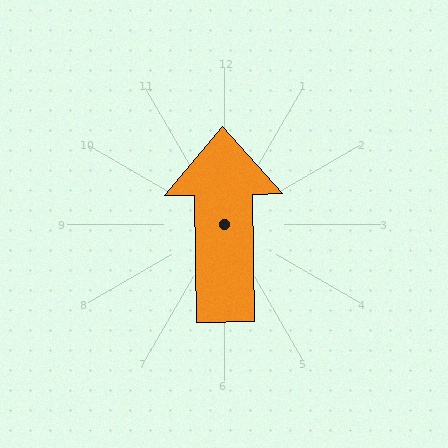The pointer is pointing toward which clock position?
Roughly 12 o'clock.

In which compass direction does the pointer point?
North.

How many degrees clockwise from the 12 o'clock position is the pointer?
Approximately 359 degrees.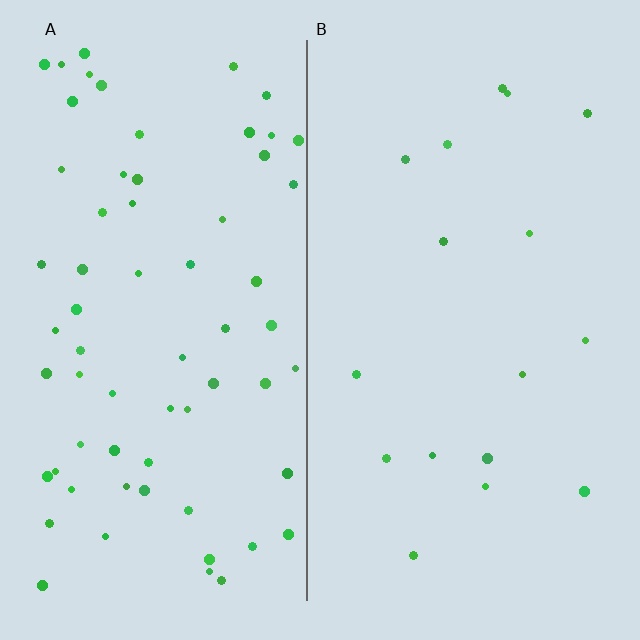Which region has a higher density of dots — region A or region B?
A (the left).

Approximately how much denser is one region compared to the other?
Approximately 3.9× — region A over region B.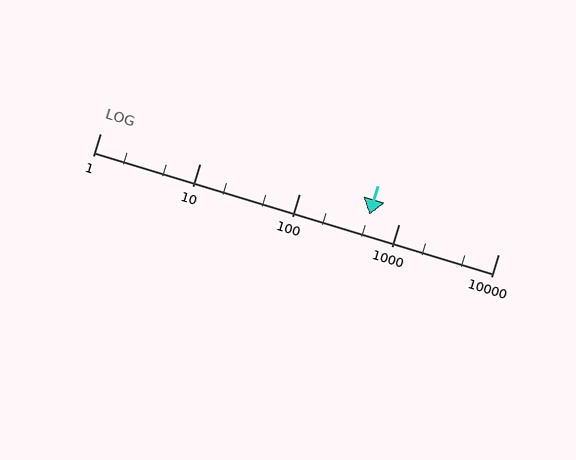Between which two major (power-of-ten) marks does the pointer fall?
The pointer is between 100 and 1000.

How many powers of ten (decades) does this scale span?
The scale spans 4 decades, from 1 to 10000.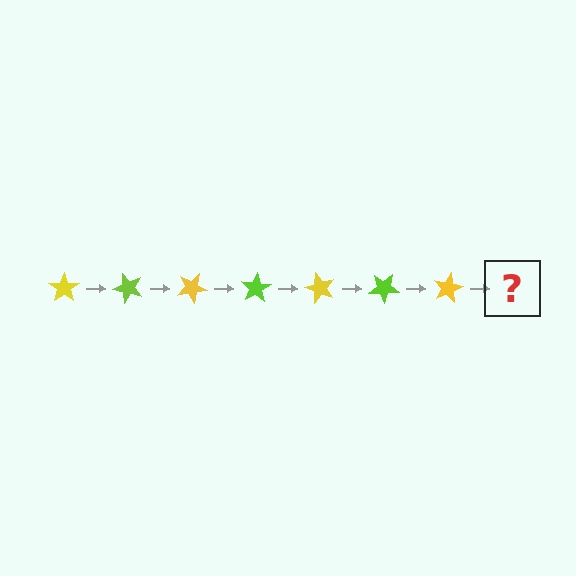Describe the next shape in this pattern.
It should be a lime star, rotated 350 degrees from the start.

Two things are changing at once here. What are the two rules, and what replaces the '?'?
The two rules are that it rotates 50 degrees each step and the color cycles through yellow and lime. The '?' should be a lime star, rotated 350 degrees from the start.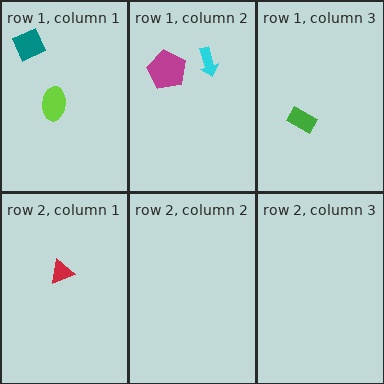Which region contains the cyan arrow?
The row 1, column 2 region.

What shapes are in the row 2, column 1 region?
The red triangle.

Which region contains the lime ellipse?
The row 1, column 1 region.